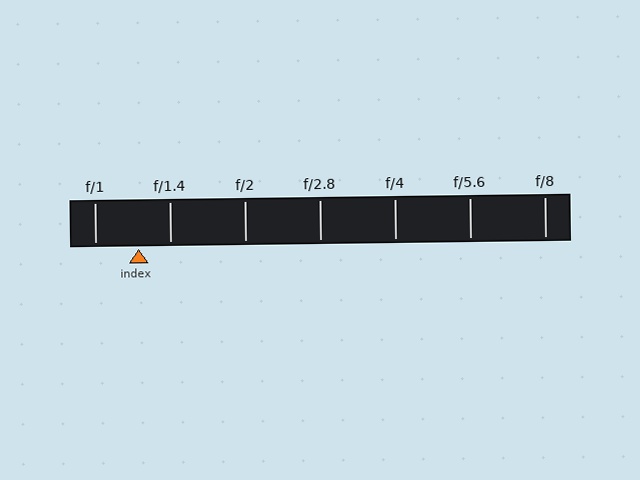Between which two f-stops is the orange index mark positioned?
The index mark is between f/1 and f/1.4.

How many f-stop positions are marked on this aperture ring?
There are 7 f-stop positions marked.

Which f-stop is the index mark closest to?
The index mark is closest to f/1.4.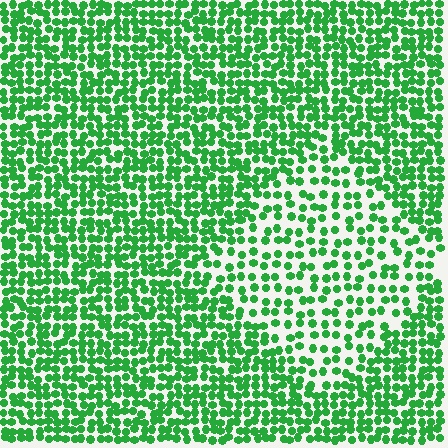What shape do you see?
I see a diamond.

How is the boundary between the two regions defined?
The boundary is defined by a change in element density (approximately 1.8x ratio). All elements are the same color, size, and shape.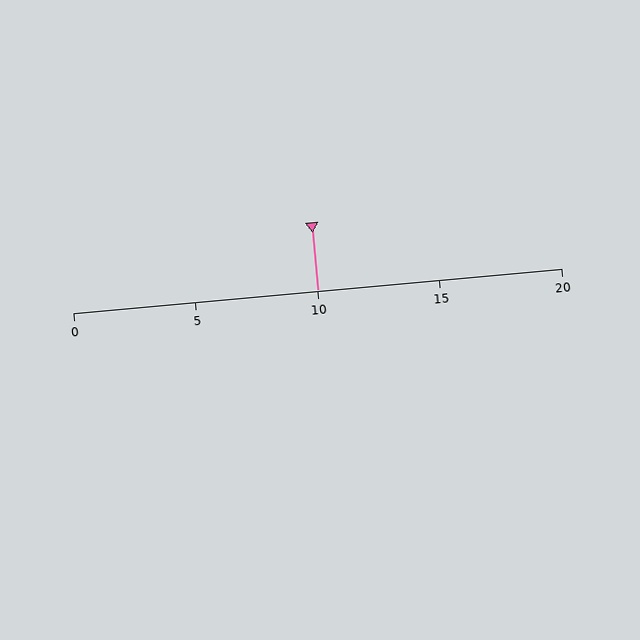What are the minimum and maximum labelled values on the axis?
The axis runs from 0 to 20.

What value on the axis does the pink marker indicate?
The marker indicates approximately 10.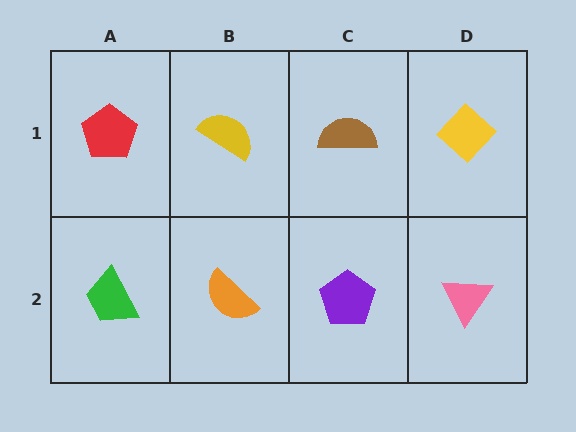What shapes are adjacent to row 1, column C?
A purple pentagon (row 2, column C), a yellow semicircle (row 1, column B), a yellow diamond (row 1, column D).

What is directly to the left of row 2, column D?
A purple pentagon.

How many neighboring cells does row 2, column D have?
2.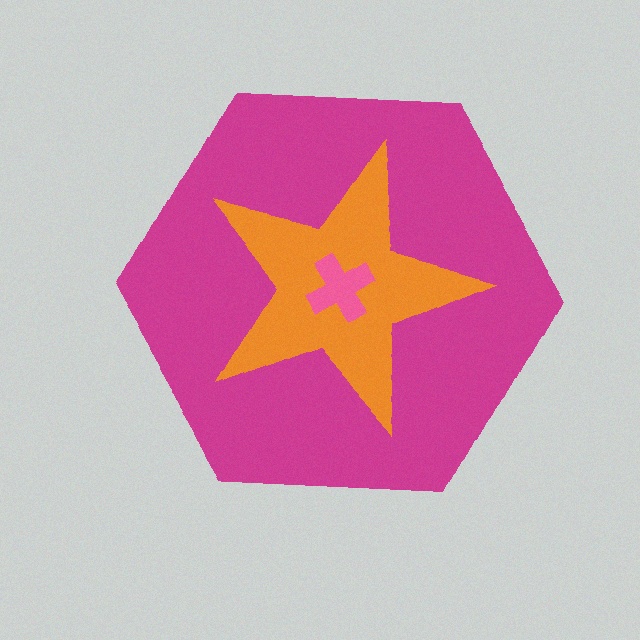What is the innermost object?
The pink cross.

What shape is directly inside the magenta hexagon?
The orange star.